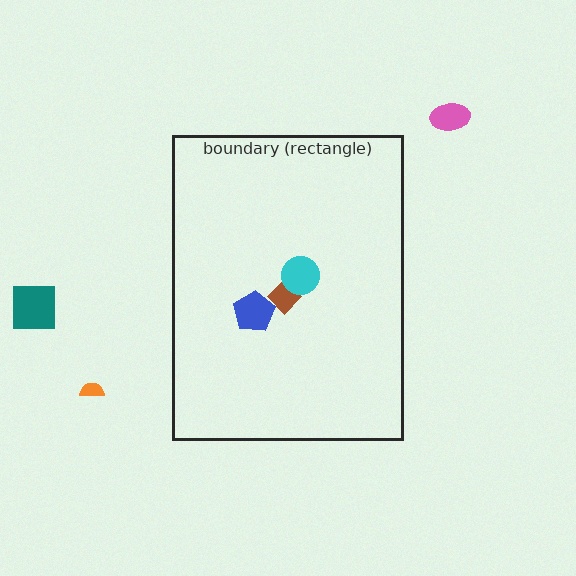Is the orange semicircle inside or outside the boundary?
Outside.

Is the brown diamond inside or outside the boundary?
Inside.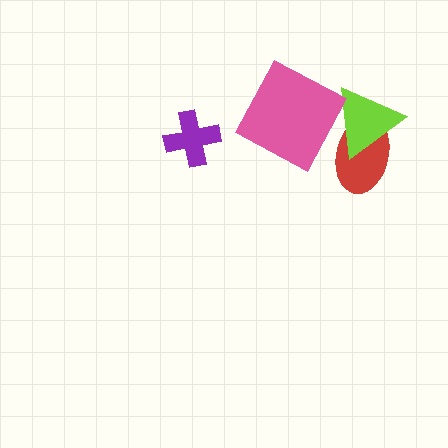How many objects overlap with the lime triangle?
1 object overlaps with the lime triangle.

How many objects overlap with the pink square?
0 objects overlap with the pink square.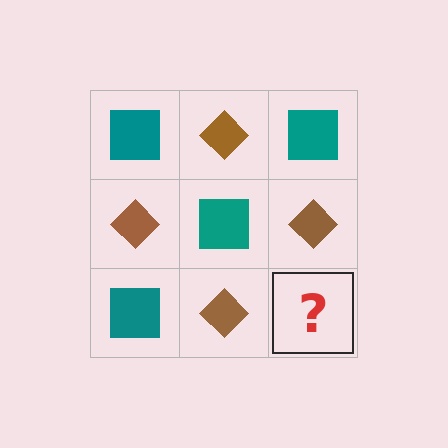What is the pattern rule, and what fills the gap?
The rule is that it alternates teal square and brown diamond in a checkerboard pattern. The gap should be filled with a teal square.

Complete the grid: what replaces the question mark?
The question mark should be replaced with a teal square.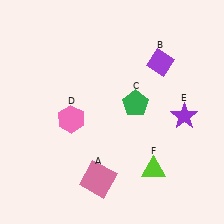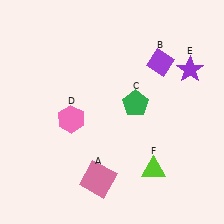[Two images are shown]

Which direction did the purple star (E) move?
The purple star (E) moved up.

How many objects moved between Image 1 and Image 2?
1 object moved between the two images.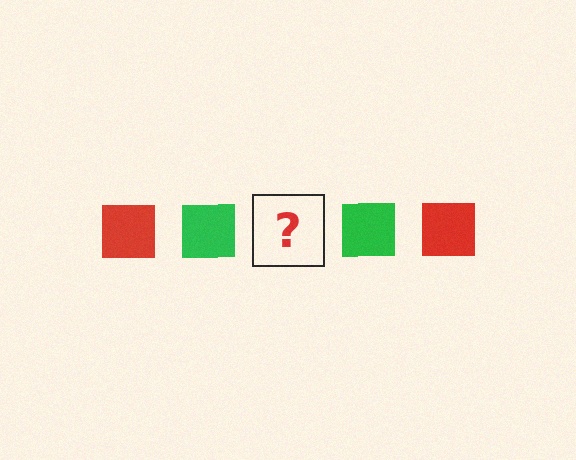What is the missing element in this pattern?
The missing element is a red square.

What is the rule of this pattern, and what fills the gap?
The rule is that the pattern cycles through red, green squares. The gap should be filled with a red square.